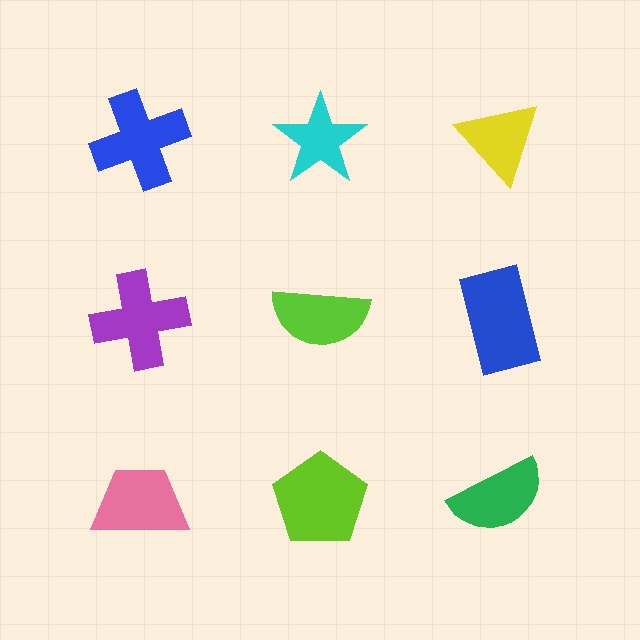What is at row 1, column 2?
A cyan star.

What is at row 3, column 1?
A pink trapezoid.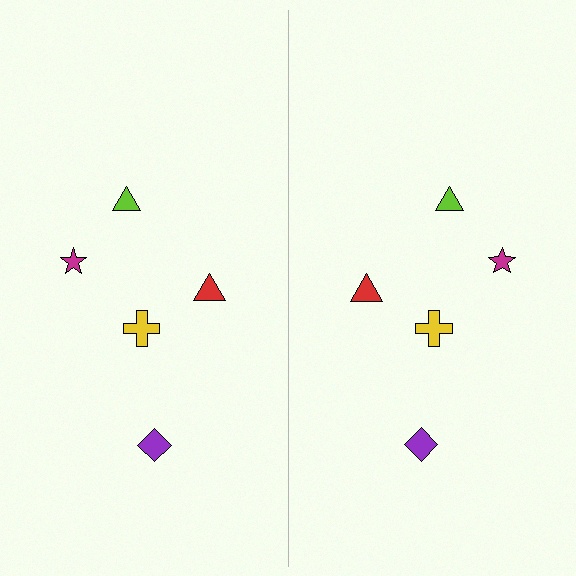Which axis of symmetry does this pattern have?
The pattern has a vertical axis of symmetry running through the center of the image.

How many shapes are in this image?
There are 10 shapes in this image.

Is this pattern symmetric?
Yes, this pattern has bilateral (reflection) symmetry.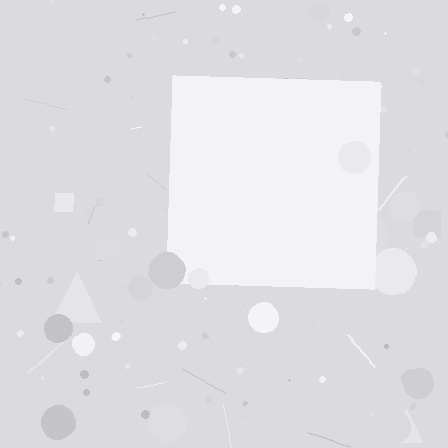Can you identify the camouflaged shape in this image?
The camouflaged shape is a square.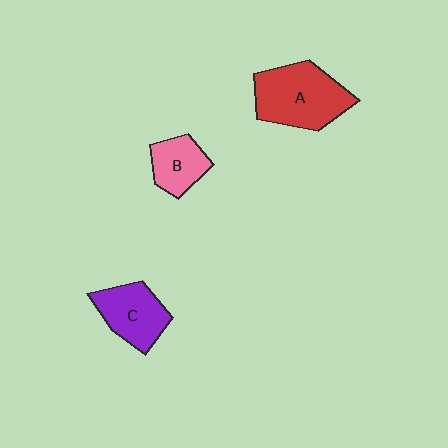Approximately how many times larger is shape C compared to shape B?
Approximately 1.3 times.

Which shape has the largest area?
Shape A (red).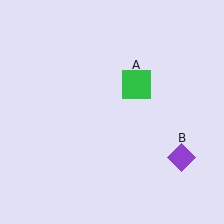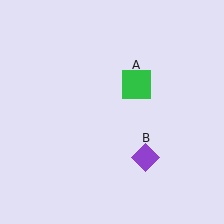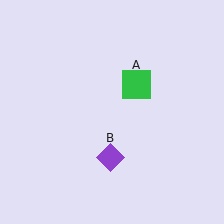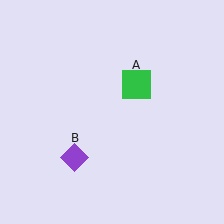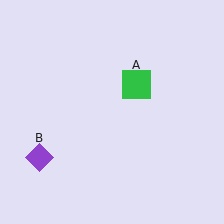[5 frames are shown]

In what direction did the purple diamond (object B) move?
The purple diamond (object B) moved left.